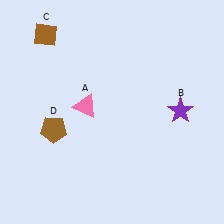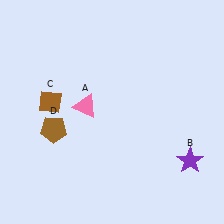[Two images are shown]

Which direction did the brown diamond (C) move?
The brown diamond (C) moved down.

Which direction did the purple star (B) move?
The purple star (B) moved down.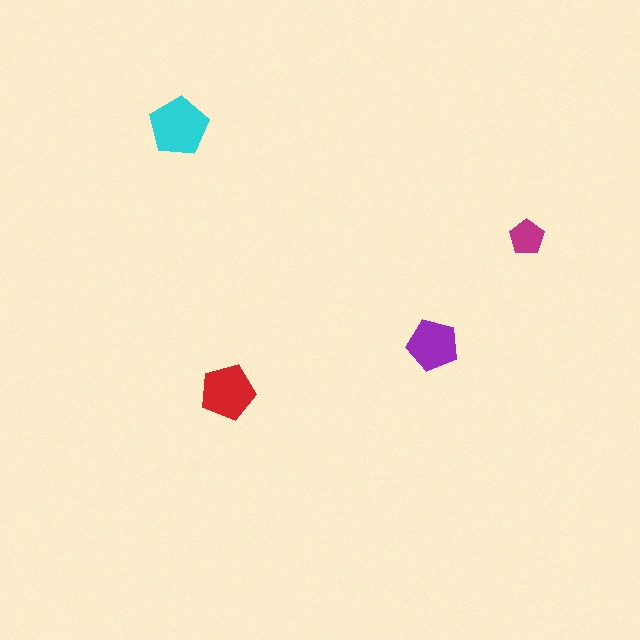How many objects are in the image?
There are 4 objects in the image.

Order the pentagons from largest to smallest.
the cyan one, the red one, the purple one, the magenta one.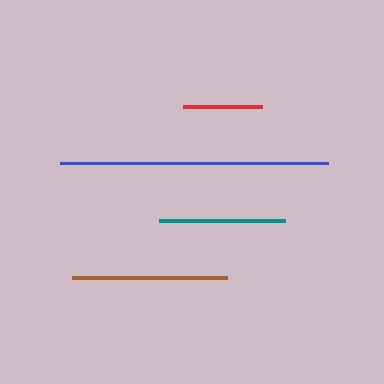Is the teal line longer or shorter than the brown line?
The brown line is longer than the teal line.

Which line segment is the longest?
The blue line is the longest at approximately 268 pixels.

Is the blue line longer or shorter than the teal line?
The blue line is longer than the teal line.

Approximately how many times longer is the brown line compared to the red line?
The brown line is approximately 2.0 times the length of the red line.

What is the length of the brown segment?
The brown segment is approximately 156 pixels long.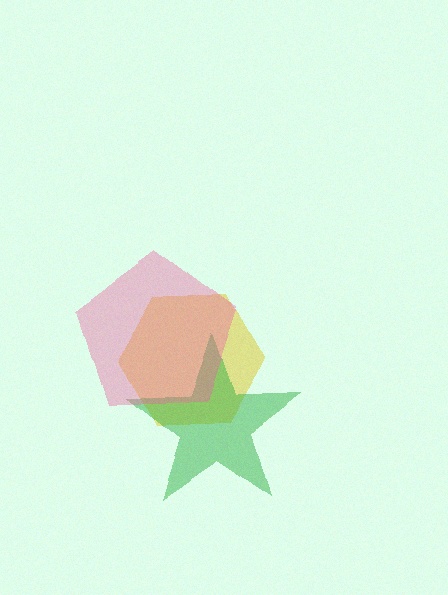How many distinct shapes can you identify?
There are 3 distinct shapes: a yellow hexagon, a green star, a pink pentagon.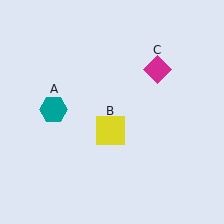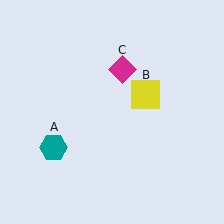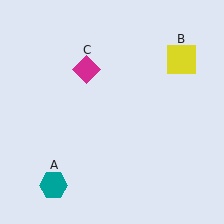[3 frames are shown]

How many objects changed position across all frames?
3 objects changed position: teal hexagon (object A), yellow square (object B), magenta diamond (object C).